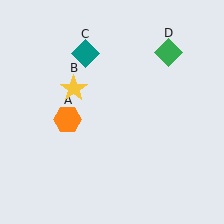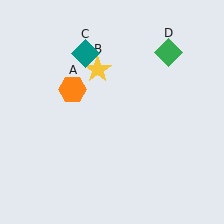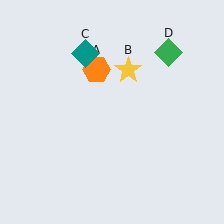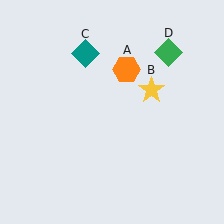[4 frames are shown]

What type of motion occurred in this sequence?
The orange hexagon (object A), yellow star (object B) rotated clockwise around the center of the scene.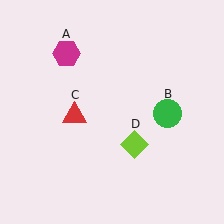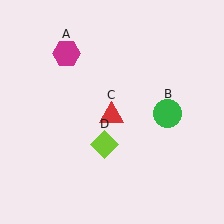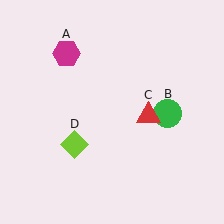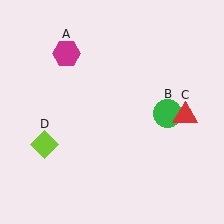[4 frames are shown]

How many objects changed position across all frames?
2 objects changed position: red triangle (object C), lime diamond (object D).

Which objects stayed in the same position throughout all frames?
Magenta hexagon (object A) and green circle (object B) remained stationary.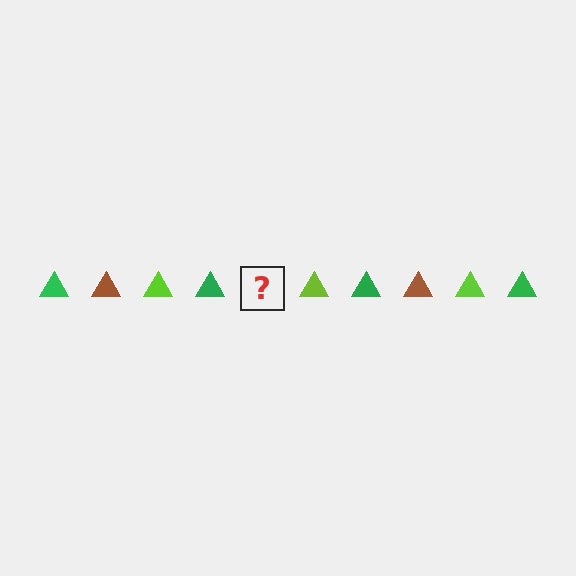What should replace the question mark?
The question mark should be replaced with a brown triangle.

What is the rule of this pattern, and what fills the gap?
The rule is that the pattern cycles through green, brown, lime triangles. The gap should be filled with a brown triangle.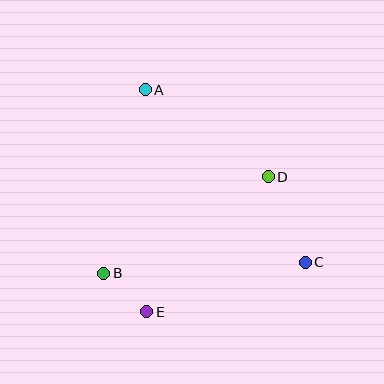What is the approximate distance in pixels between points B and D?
The distance between B and D is approximately 191 pixels.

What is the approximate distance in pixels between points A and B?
The distance between A and B is approximately 188 pixels.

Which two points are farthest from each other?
Points A and C are farthest from each other.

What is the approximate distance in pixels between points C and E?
The distance between C and E is approximately 166 pixels.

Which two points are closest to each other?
Points B and E are closest to each other.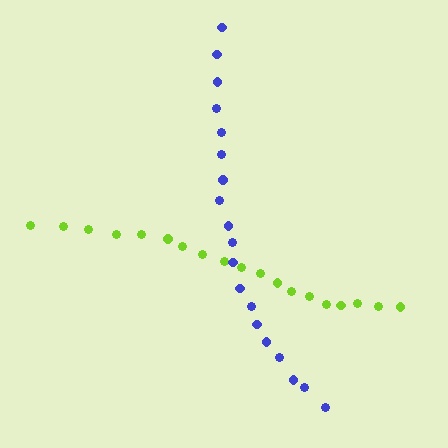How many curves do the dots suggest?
There are 2 distinct paths.